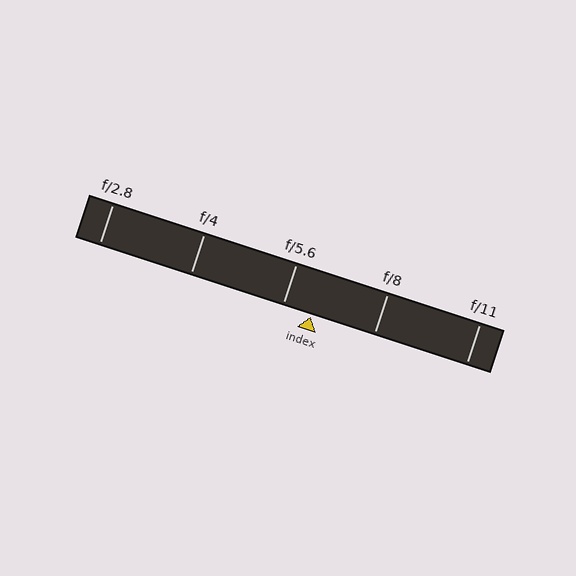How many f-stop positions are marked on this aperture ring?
There are 5 f-stop positions marked.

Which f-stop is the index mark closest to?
The index mark is closest to f/5.6.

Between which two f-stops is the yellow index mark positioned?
The index mark is between f/5.6 and f/8.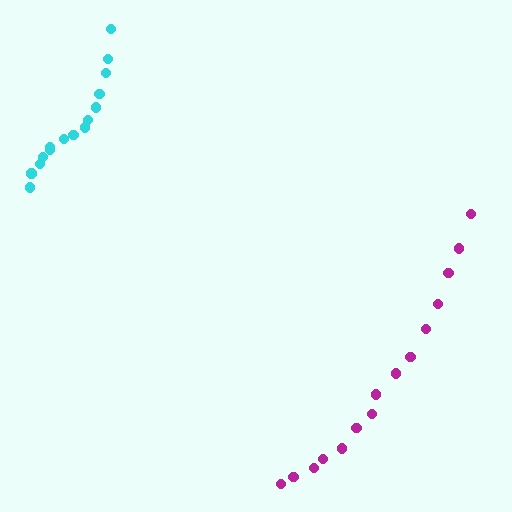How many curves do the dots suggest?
There are 2 distinct paths.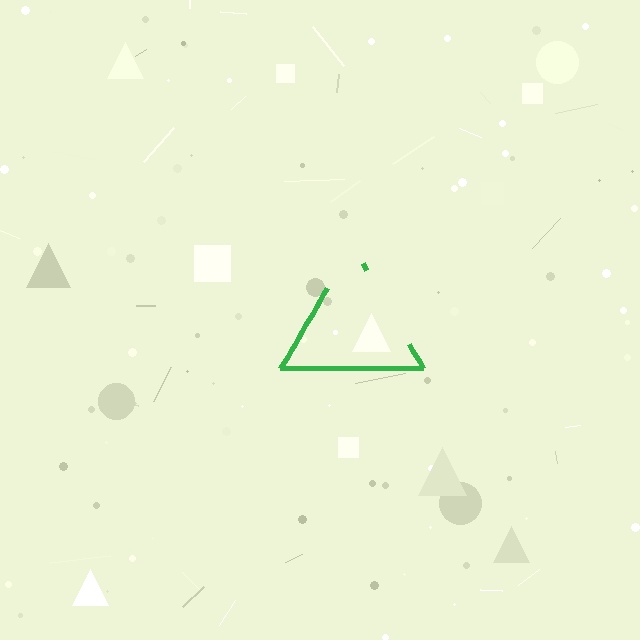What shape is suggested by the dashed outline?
The dashed outline suggests a triangle.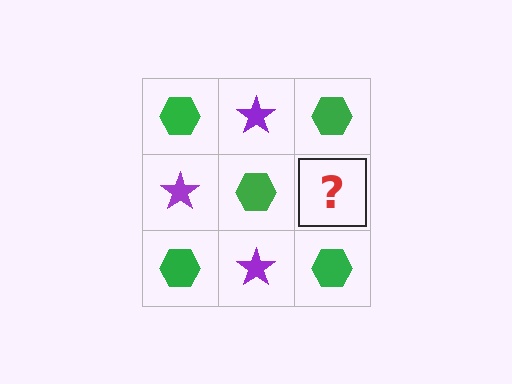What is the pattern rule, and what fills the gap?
The rule is that it alternates green hexagon and purple star in a checkerboard pattern. The gap should be filled with a purple star.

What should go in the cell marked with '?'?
The missing cell should contain a purple star.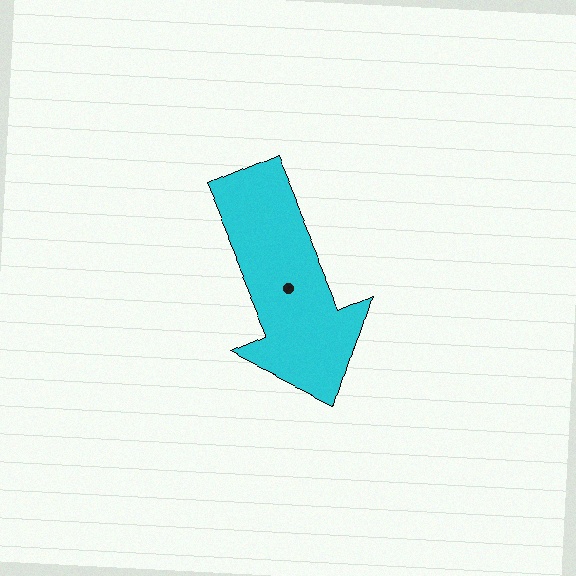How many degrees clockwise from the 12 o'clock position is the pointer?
Approximately 157 degrees.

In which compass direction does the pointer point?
Southeast.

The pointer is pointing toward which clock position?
Roughly 5 o'clock.